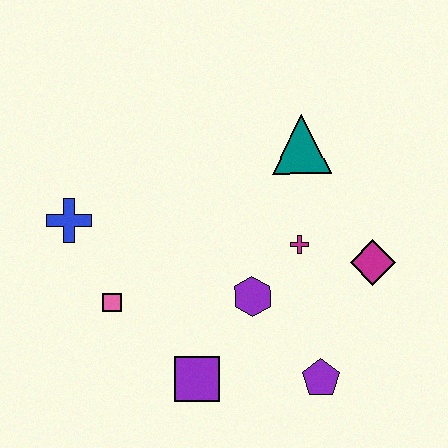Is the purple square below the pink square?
Yes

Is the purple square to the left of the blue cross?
No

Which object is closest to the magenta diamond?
The magenta cross is closest to the magenta diamond.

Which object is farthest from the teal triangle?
The purple square is farthest from the teal triangle.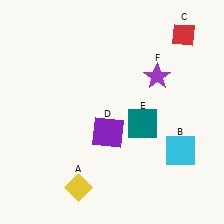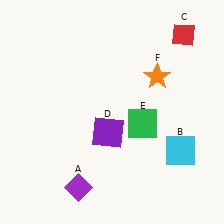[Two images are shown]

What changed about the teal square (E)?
In Image 1, E is teal. In Image 2, it changed to green.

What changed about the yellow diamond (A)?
In Image 1, A is yellow. In Image 2, it changed to purple.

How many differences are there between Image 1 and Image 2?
There are 3 differences between the two images.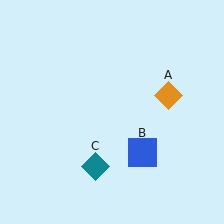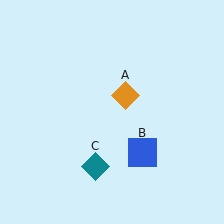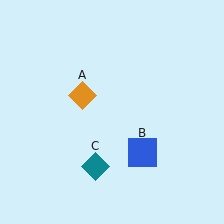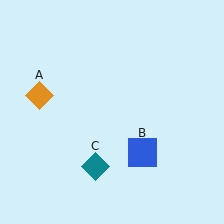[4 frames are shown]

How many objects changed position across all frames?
1 object changed position: orange diamond (object A).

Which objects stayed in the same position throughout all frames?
Blue square (object B) and teal diamond (object C) remained stationary.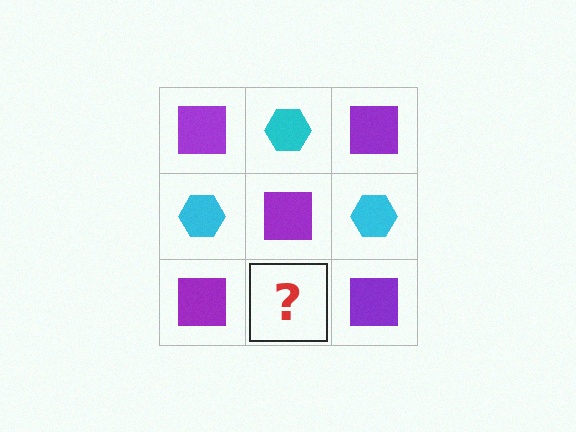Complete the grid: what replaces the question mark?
The question mark should be replaced with a cyan hexagon.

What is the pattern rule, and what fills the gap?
The rule is that it alternates purple square and cyan hexagon in a checkerboard pattern. The gap should be filled with a cyan hexagon.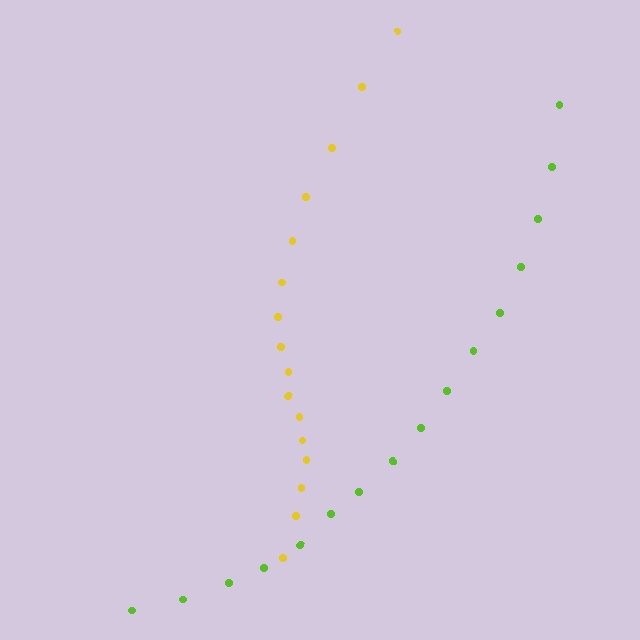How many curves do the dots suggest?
There are 2 distinct paths.